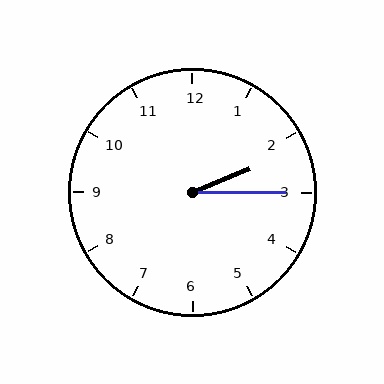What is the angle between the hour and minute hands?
Approximately 22 degrees.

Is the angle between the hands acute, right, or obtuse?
It is acute.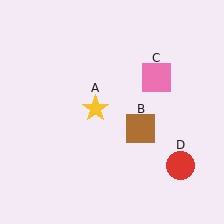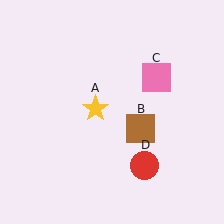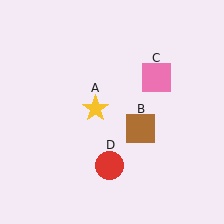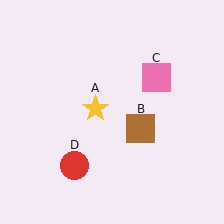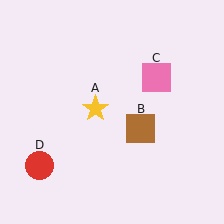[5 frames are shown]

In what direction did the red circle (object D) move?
The red circle (object D) moved left.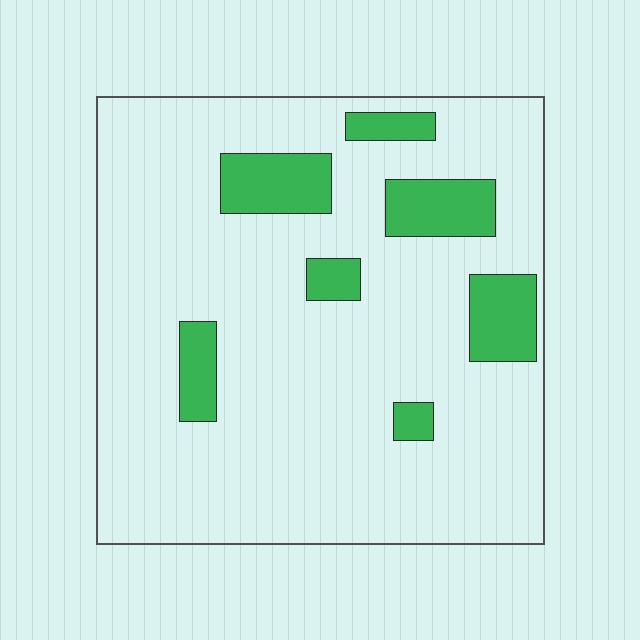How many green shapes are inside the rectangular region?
7.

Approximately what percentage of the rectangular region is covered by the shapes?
Approximately 15%.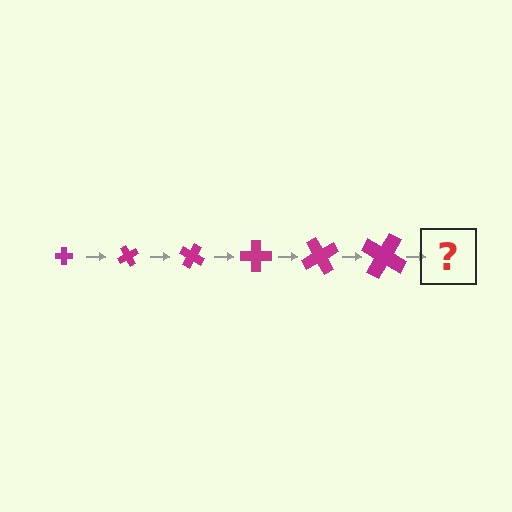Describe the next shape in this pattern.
It should be a cross, larger than the previous one and rotated 360 degrees from the start.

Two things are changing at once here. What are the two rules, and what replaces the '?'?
The two rules are that the cross grows larger each step and it rotates 60 degrees each step. The '?' should be a cross, larger than the previous one and rotated 360 degrees from the start.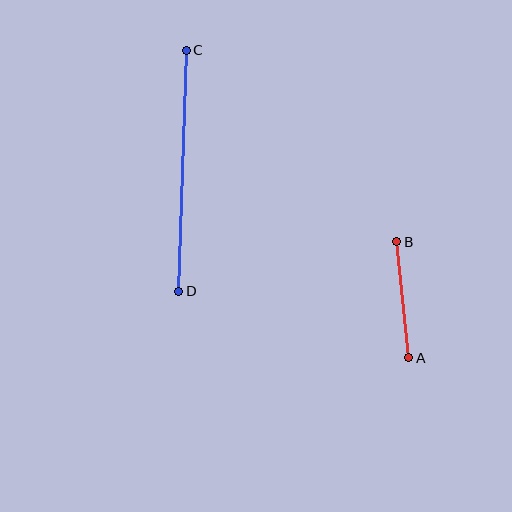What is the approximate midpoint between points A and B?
The midpoint is at approximately (403, 300) pixels.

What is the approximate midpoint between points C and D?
The midpoint is at approximately (182, 171) pixels.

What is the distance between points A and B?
The distance is approximately 117 pixels.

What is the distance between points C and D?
The distance is approximately 241 pixels.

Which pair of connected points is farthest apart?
Points C and D are farthest apart.